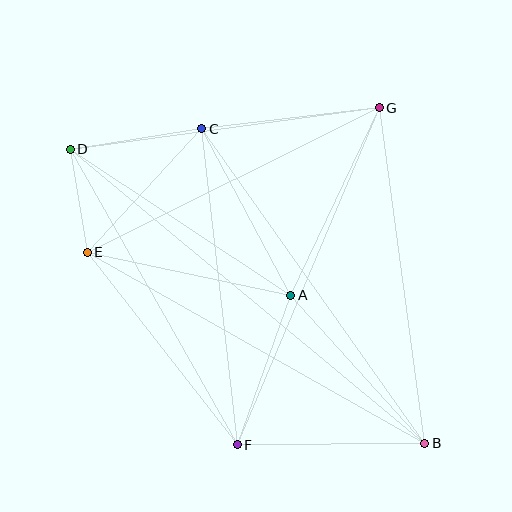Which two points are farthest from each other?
Points B and D are farthest from each other.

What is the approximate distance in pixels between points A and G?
The distance between A and G is approximately 207 pixels.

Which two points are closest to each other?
Points D and E are closest to each other.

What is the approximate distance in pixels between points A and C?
The distance between A and C is approximately 189 pixels.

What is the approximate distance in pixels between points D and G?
The distance between D and G is approximately 312 pixels.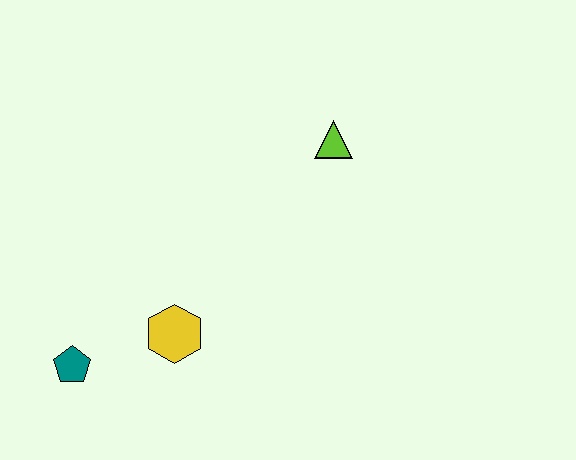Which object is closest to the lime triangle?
The yellow hexagon is closest to the lime triangle.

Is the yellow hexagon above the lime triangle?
No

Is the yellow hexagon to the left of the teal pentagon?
No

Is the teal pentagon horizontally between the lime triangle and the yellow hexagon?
No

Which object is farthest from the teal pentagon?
The lime triangle is farthest from the teal pentagon.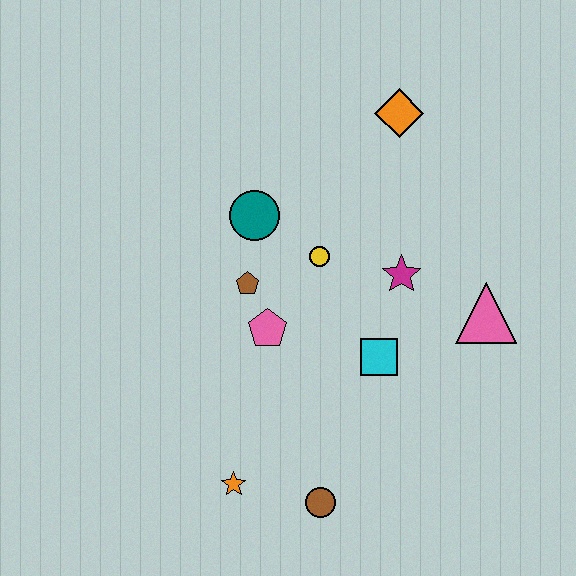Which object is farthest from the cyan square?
The orange diamond is farthest from the cyan square.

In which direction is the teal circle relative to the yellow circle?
The teal circle is to the left of the yellow circle.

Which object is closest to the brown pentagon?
The pink pentagon is closest to the brown pentagon.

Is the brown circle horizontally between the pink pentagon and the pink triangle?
Yes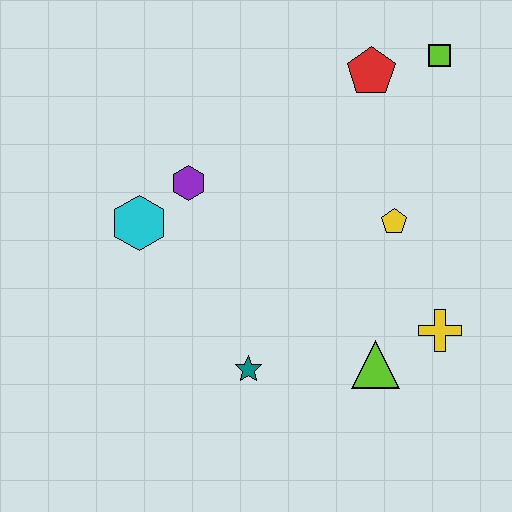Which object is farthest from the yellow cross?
The cyan hexagon is farthest from the yellow cross.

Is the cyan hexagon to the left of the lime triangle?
Yes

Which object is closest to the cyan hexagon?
The purple hexagon is closest to the cyan hexagon.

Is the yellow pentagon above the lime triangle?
Yes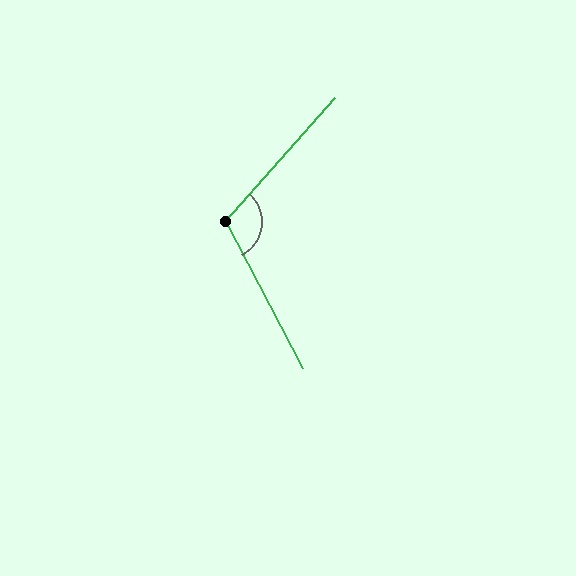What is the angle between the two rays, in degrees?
Approximately 111 degrees.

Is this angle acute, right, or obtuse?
It is obtuse.